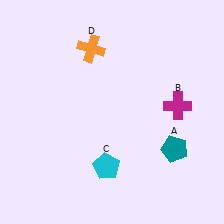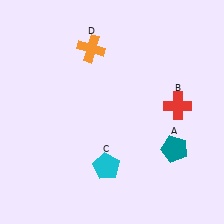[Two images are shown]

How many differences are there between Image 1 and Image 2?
There is 1 difference between the two images.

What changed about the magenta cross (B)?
In Image 1, B is magenta. In Image 2, it changed to red.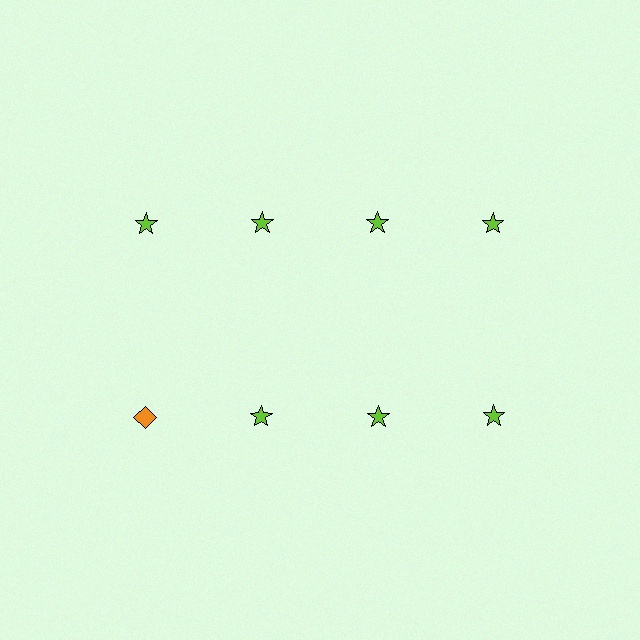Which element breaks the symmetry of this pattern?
The orange diamond in the second row, leftmost column breaks the symmetry. All other shapes are lime stars.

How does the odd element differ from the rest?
It differs in both color (orange instead of lime) and shape (diamond instead of star).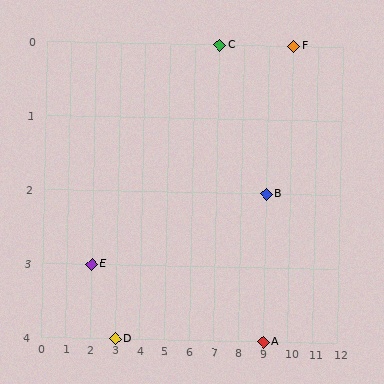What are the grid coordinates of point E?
Point E is at grid coordinates (2, 3).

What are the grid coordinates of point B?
Point B is at grid coordinates (9, 2).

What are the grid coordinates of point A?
Point A is at grid coordinates (9, 4).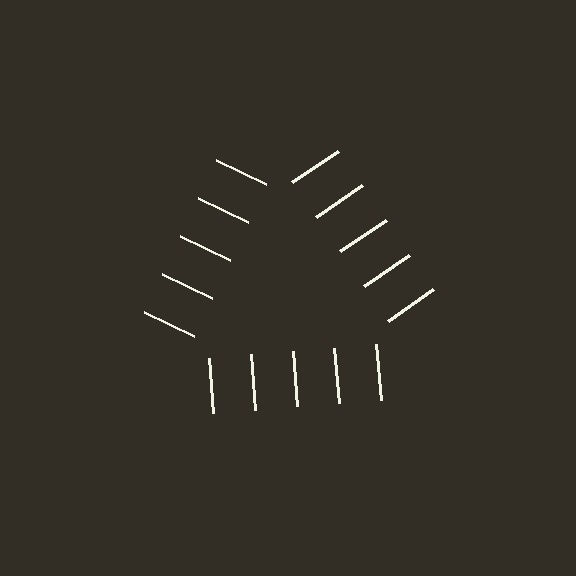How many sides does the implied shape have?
3 sides — the line-ends trace a triangle.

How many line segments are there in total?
15 — 5 along each of the 3 edges.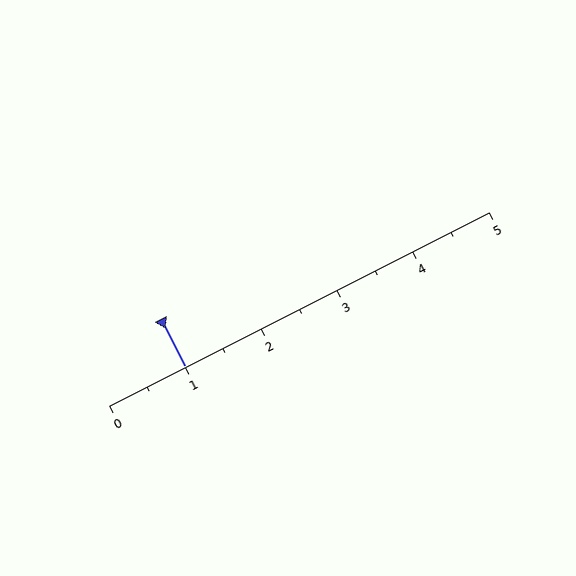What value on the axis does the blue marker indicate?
The marker indicates approximately 1.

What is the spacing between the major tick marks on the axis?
The major ticks are spaced 1 apart.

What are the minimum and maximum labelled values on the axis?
The axis runs from 0 to 5.